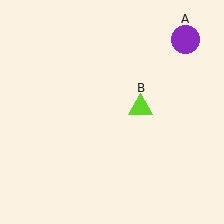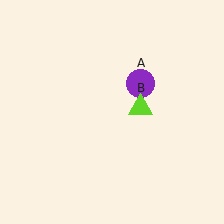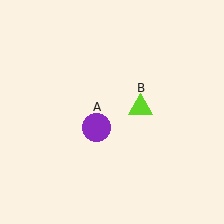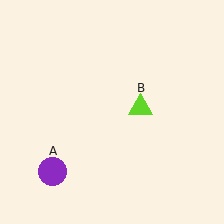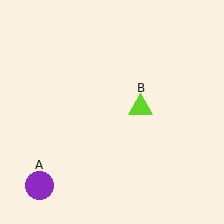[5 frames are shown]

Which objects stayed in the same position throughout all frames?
Lime triangle (object B) remained stationary.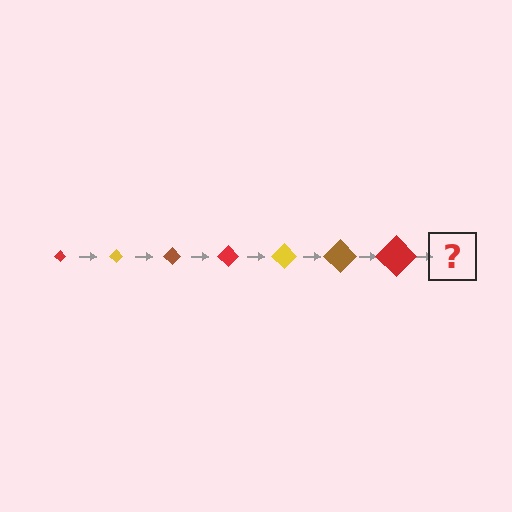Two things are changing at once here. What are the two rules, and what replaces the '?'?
The two rules are that the diamond grows larger each step and the color cycles through red, yellow, and brown. The '?' should be a yellow diamond, larger than the previous one.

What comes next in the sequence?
The next element should be a yellow diamond, larger than the previous one.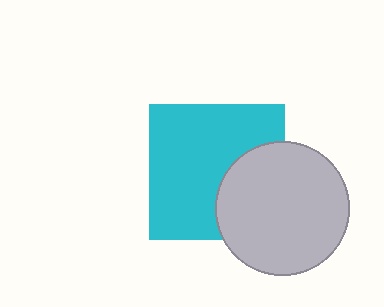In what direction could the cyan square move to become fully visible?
The cyan square could move left. That would shift it out from behind the light gray circle entirely.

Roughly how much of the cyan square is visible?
Most of it is visible (roughly 68%).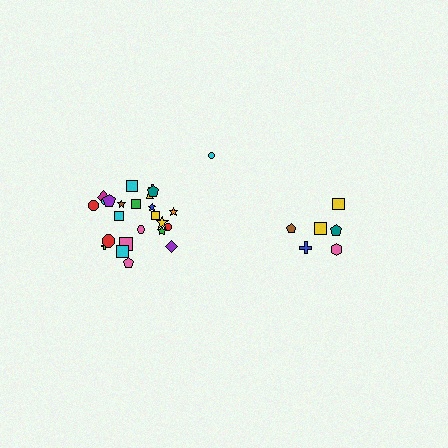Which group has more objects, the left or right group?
The left group.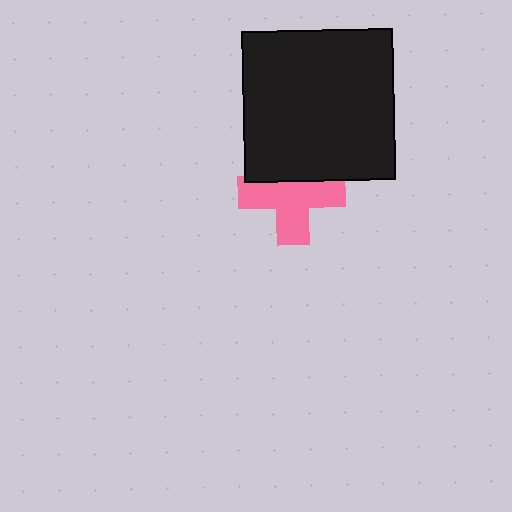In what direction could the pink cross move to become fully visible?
The pink cross could move down. That would shift it out from behind the black square entirely.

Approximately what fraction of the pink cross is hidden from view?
Roughly 34% of the pink cross is hidden behind the black square.